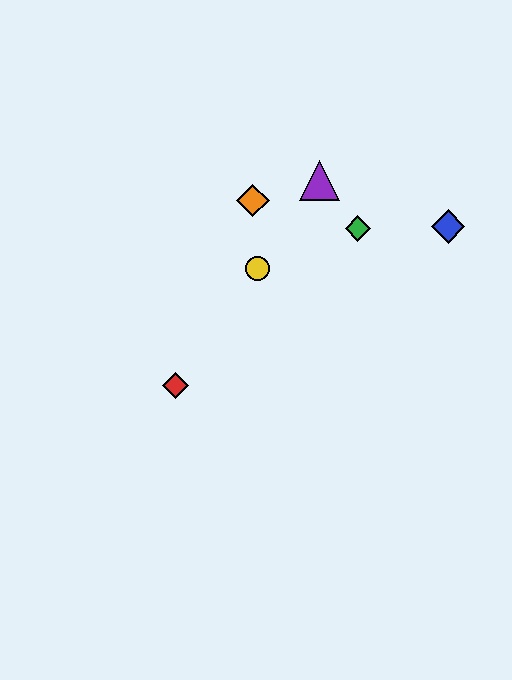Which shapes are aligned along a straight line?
The red diamond, the yellow circle, the purple triangle are aligned along a straight line.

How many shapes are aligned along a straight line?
3 shapes (the red diamond, the yellow circle, the purple triangle) are aligned along a straight line.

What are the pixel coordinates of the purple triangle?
The purple triangle is at (319, 181).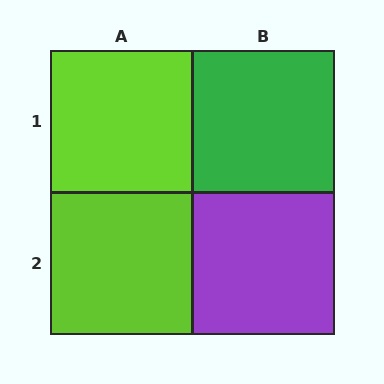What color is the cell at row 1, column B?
Green.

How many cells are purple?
1 cell is purple.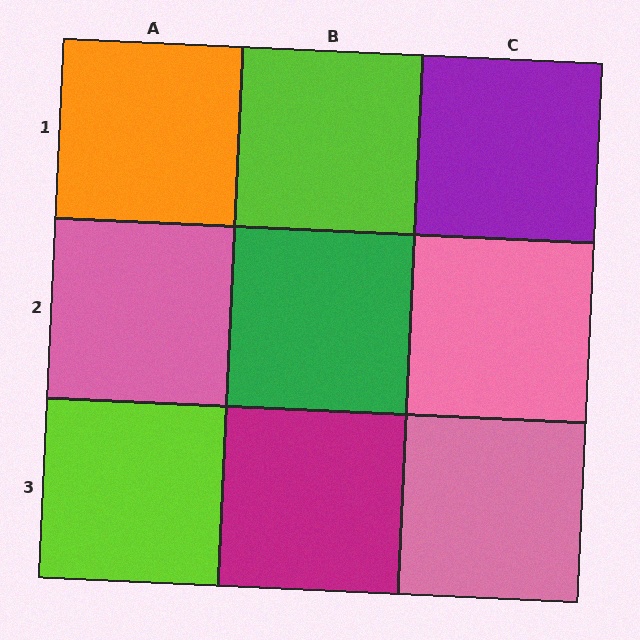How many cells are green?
1 cell is green.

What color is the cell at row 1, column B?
Lime.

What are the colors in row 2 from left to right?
Pink, green, pink.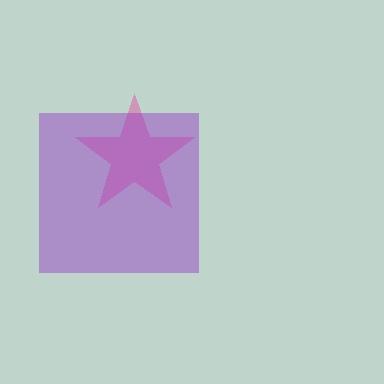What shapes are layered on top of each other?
The layered shapes are: a pink star, a purple square.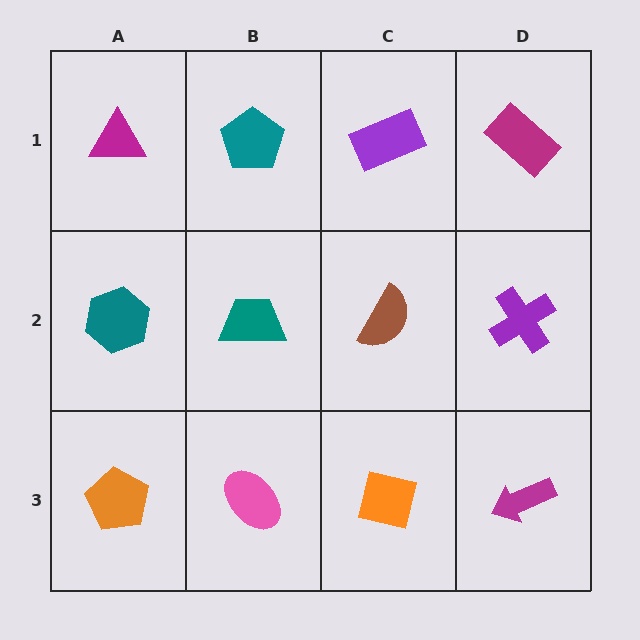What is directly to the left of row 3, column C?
A pink ellipse.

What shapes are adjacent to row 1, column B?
A teal trapezoid (row 2, column B), a magenta triangle (row 1, column A), a purple rectangle (row 1, column C).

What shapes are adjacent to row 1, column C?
A brown semicircle (row 2, column C), a teal pentagon (row 1, column B), a magenta rectangle (row 1, column D).